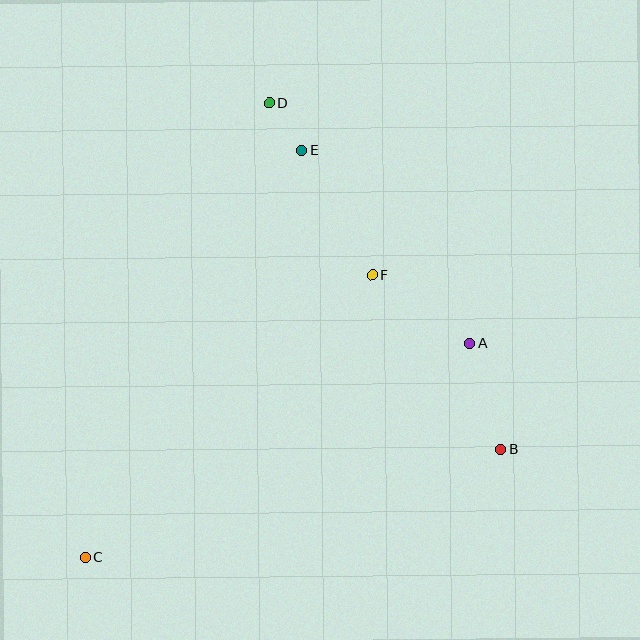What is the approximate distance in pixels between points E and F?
The distance between E and F is approximately 143 pixels.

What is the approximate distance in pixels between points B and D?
The distance between B and D is approximately 417 pixels.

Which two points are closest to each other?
Points D and E are closest to each other.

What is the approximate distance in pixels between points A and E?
The distance between A and E is approximately 256 pixels.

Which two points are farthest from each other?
Points C and D are farthest from each other.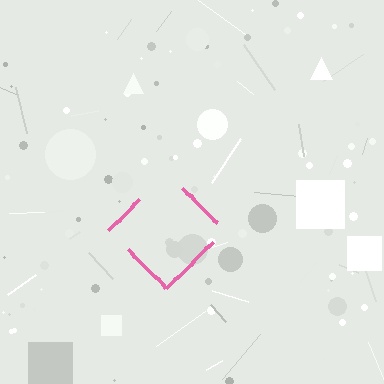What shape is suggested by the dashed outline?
The dashed outline suggests a diamond.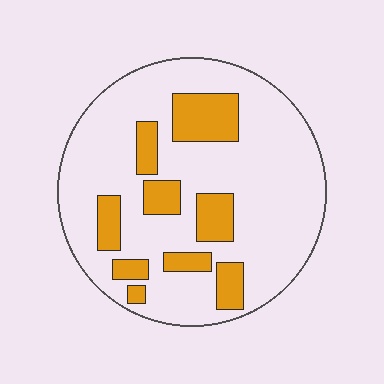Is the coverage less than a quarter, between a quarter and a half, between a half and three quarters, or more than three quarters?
Less than a quarter.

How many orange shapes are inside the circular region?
9.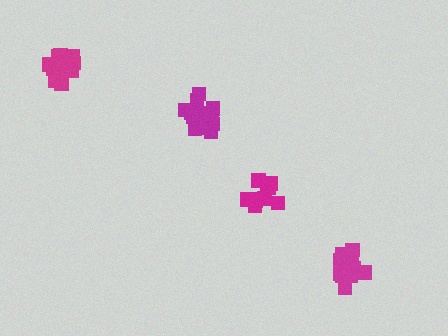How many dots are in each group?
Group 1: 11 dots, Group 2: 14 dots, Group 3: 14 dots, Group 4: 13 dots (52 total).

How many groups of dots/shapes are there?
There are 4 groups.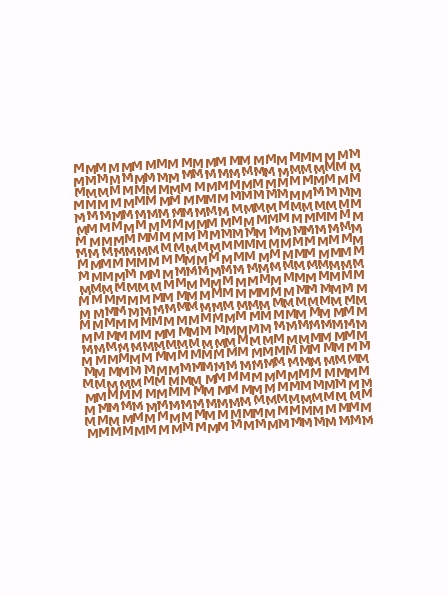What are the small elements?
The small elements are letter M's.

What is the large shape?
The large shape is a square.